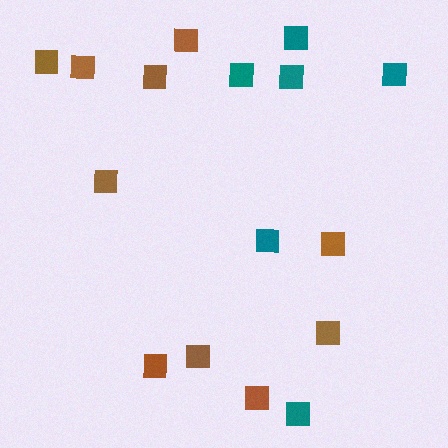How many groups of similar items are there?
There are 2 groups: one group of brown squares (10) and one group of teal squares (6).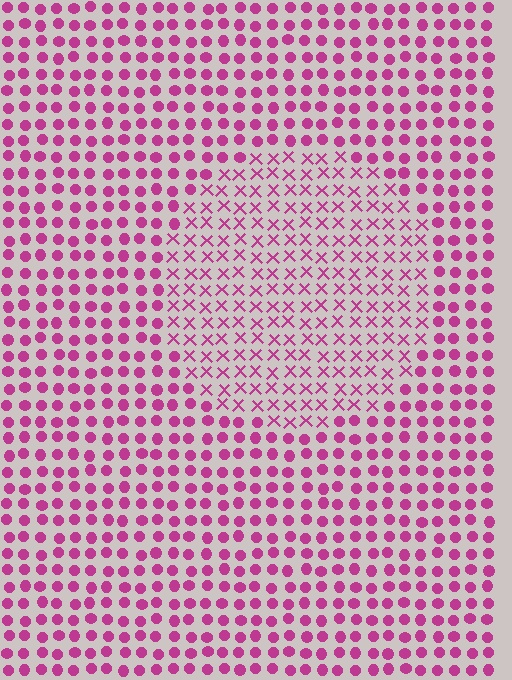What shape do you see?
I see a circle.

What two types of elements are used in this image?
The image uses X marks inside the circle region and circles outside it.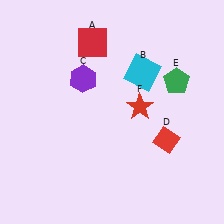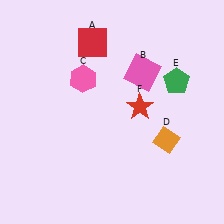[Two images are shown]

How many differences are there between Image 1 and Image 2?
There are 3 differences between the two images.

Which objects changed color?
B changed from cyan to pink. C changed from purple to pink. D changed from red to orange.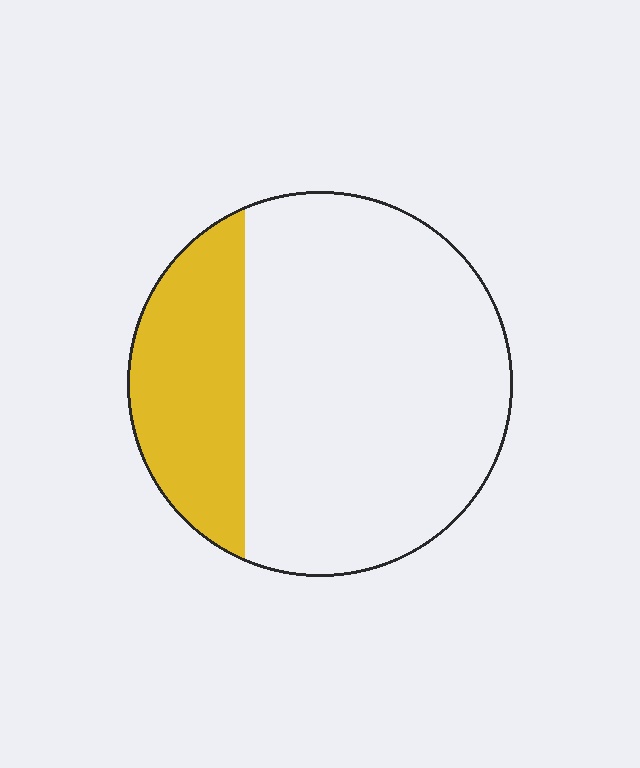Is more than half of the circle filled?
No.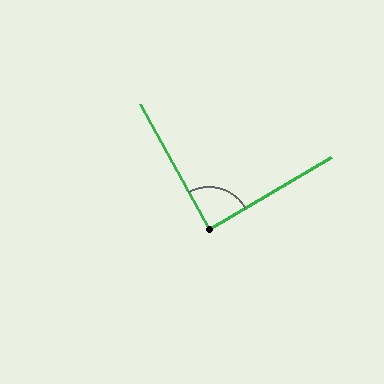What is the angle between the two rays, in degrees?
Approximately 88 degrees.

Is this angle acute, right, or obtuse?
It is approximately a right angle.